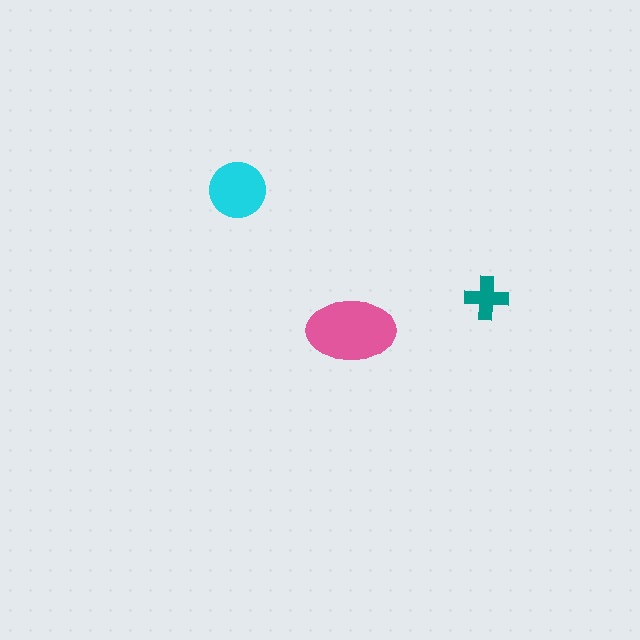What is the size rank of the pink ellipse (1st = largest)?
1st.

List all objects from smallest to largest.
The teal cross, the cyan circle, the pink ellipse.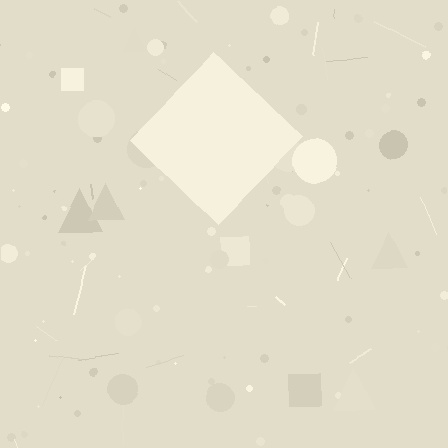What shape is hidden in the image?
A diamond is hidden in the image.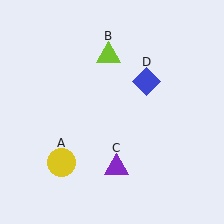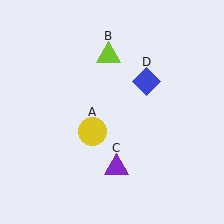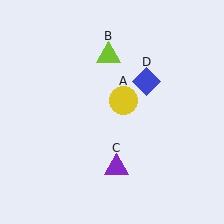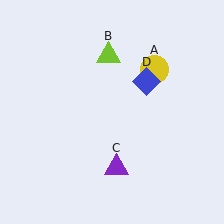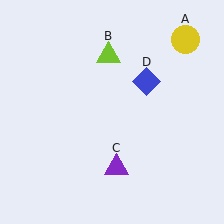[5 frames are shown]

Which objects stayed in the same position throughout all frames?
Lime triangle (object B) and purple triangle (object C) and blue diamond (object D) remained stationary.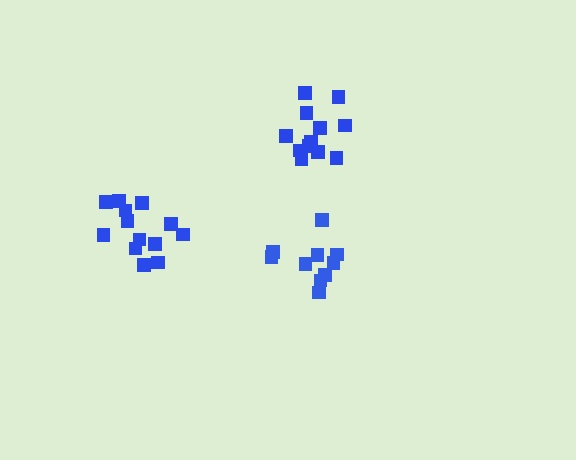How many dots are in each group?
Group 1: 10 dots, Group 2: 12 dots, Group 3: 13 dots (35 total).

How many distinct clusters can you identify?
There are 3 distinct clusters.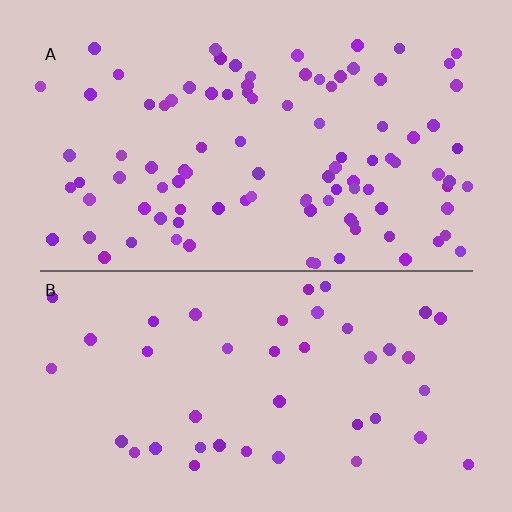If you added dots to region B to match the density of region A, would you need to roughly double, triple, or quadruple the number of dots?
Approximately double.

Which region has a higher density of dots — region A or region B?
A (the top).